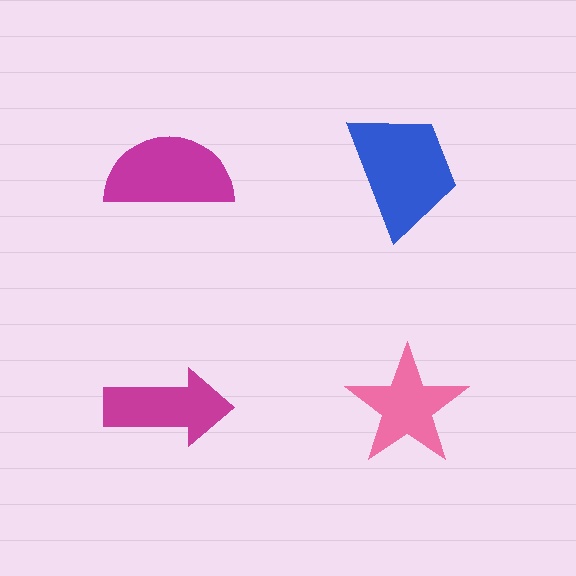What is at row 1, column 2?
A blue trapezoid.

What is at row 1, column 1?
A magenta semicircle.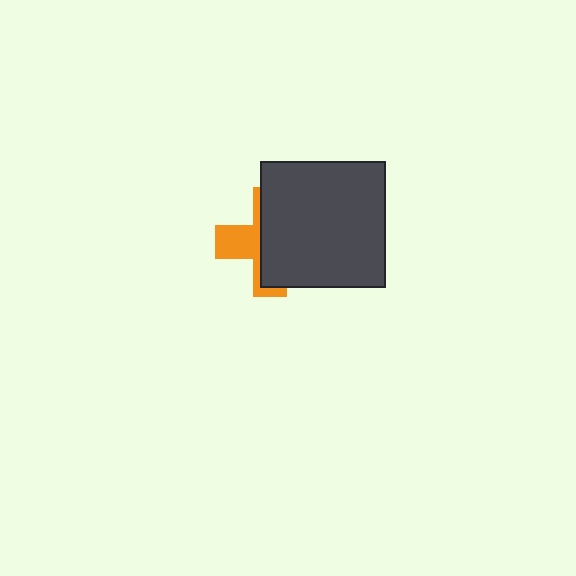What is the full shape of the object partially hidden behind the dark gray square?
The partially hidden object is an orange cross.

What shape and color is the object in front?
The object in front is a dark gray square.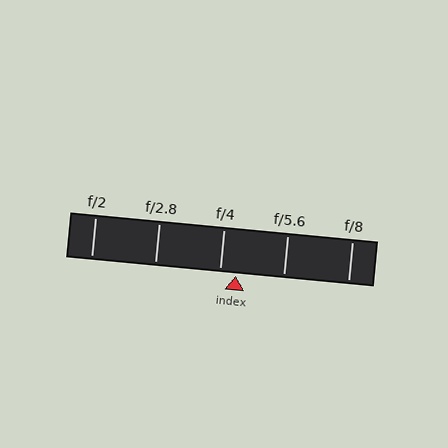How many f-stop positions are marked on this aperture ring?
There are 5 f-stop positions marked.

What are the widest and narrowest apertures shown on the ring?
The widest aperture shown is f/2 and the narrowest is f/8.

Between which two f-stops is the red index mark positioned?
The index mark is between f/4 and f/5.6.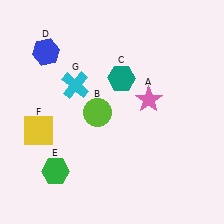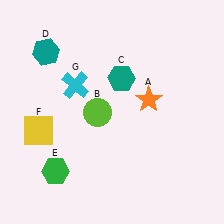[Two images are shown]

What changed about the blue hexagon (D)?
In Image 1, D is blue. In Image 2, it changed to teal.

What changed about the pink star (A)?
In Image 1, A is pink. In Image 2, it changed to orange.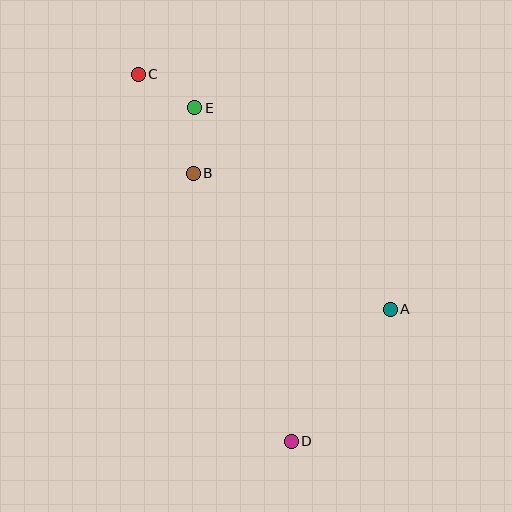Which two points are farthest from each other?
Points C and D are farthest from each other.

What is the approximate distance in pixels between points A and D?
The distance between A and D is approximately 165 pixels.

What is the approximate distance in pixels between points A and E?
The distance between A and E is approximately 281 pixels.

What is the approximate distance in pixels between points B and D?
The distance between B and D is approximately 286 pixels.